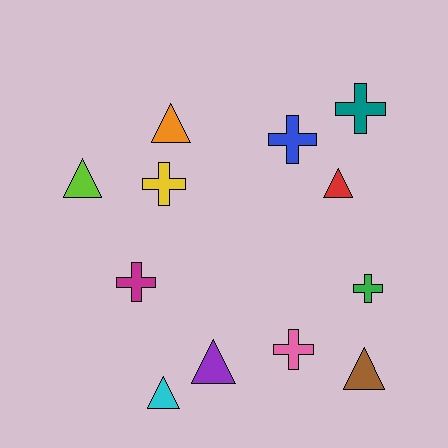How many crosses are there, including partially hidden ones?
There are 6 crosses.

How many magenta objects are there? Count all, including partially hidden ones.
There is 1 magenta object.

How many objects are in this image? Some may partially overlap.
There are 12 objects.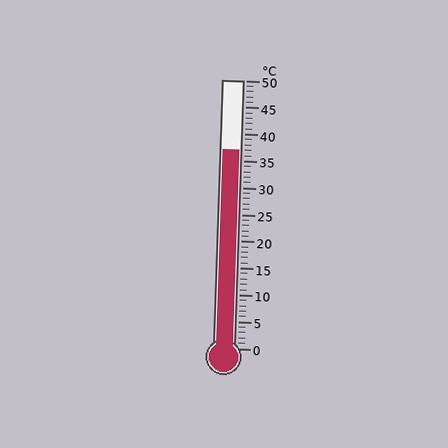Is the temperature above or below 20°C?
The temperature is above 20°C.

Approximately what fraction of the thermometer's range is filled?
The thermometer is filled to approximately 75% of its range.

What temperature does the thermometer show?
The thermometer shows approximately 37°C.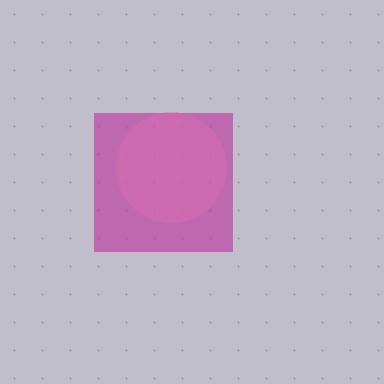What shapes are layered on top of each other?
The layered shapes are: a magenta square, a pink circle.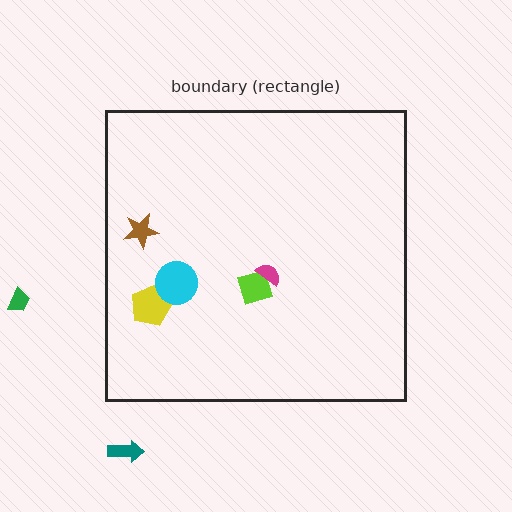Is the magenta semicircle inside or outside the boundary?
Inside.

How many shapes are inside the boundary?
5 inside, 2 outside.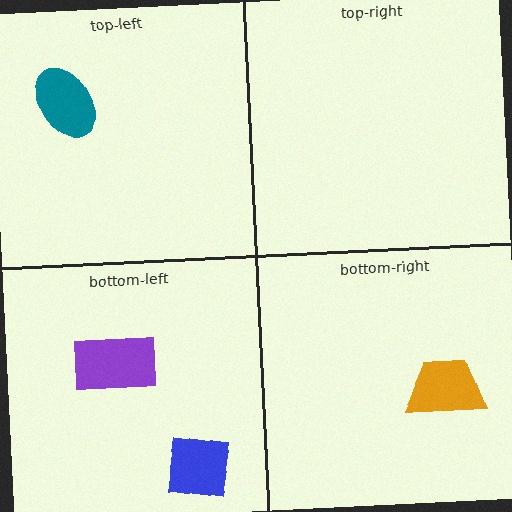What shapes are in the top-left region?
The teal ellipse.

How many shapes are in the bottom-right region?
1.